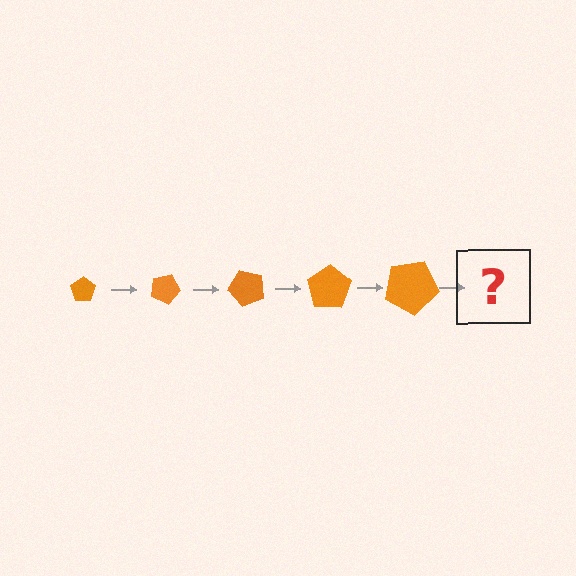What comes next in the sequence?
The next element should be a pentagon, larger than the previous one and rotated 125 degrees from the start.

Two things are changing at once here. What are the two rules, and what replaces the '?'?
The two rules are that the pentagon grows larger each step and it rotates 25 degrees each step. The '?' should be a pentagon, larger than the previous one and rotated 125 degrees from the start.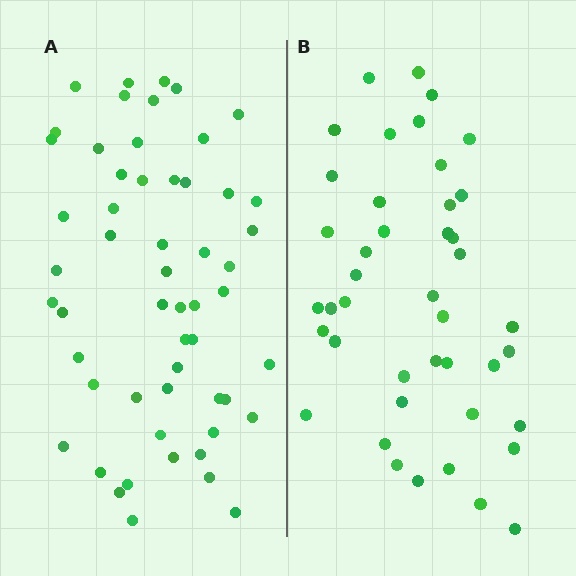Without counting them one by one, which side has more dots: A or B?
Region A (the left region) has more dots.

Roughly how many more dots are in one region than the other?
Region A has roughly 12 or so more dots than region B.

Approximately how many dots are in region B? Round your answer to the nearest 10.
About 40 dots. (The exact count is 43, which rounds to 40.)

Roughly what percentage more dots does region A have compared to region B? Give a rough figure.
About 30% more.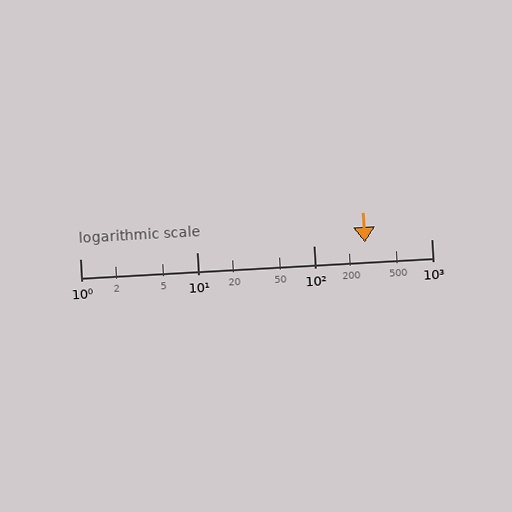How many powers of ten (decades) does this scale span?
The scale spans 3 decades, from 1 to 1000.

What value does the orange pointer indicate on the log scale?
The pointer indicates approximately 270.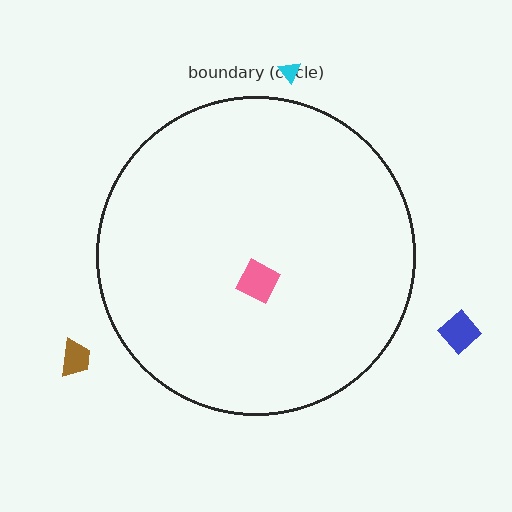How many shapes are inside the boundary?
1 inside, 3 outside.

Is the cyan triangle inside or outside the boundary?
Outside.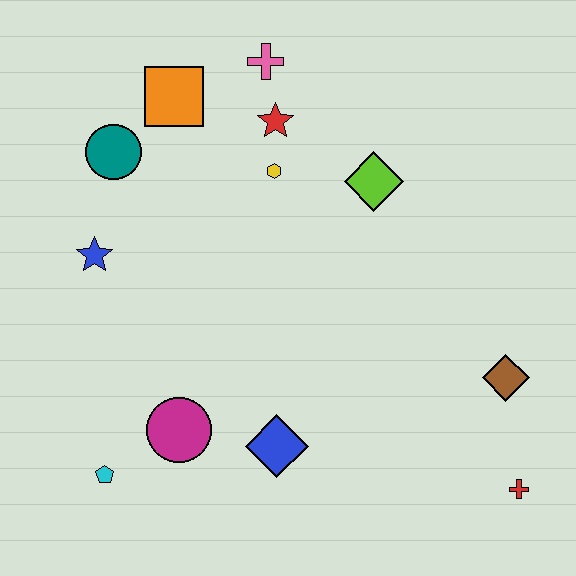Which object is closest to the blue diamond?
The magenta circle is closest to the blue diamond.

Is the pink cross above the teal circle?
Yes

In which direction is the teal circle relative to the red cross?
The teal circle is to the left of the red cross.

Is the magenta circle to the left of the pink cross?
Yes